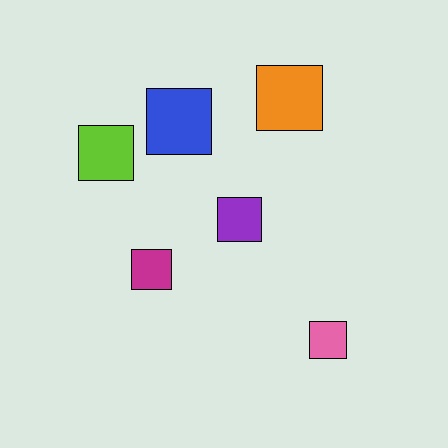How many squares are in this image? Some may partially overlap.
There are 6 squares.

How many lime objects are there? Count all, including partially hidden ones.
There is 1 lime object.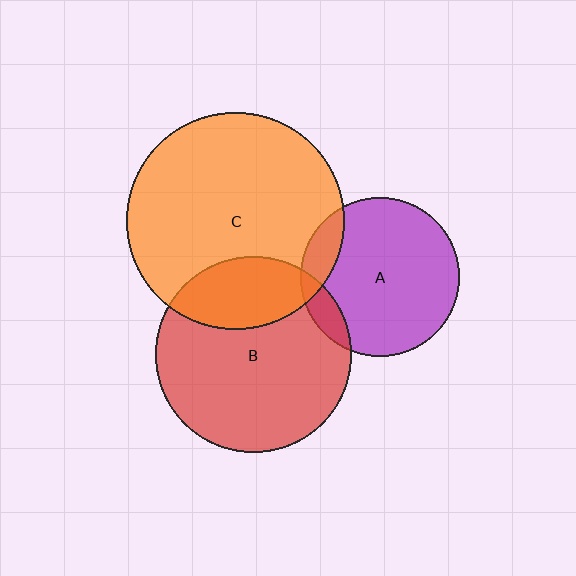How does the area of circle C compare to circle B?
Approximately 1.2 times.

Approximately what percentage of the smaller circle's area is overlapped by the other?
Approximately 10%.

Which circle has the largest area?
Circle C (orange).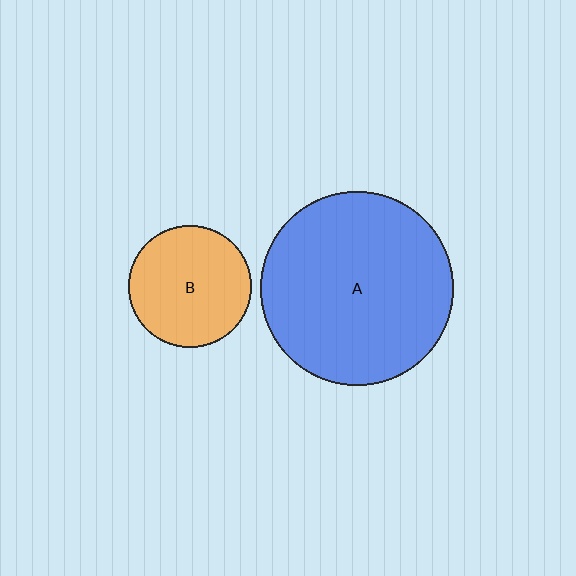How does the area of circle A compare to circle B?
Approximately 2.5 times.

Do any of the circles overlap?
No, none of the circles overlap.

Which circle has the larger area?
Circle A (blue).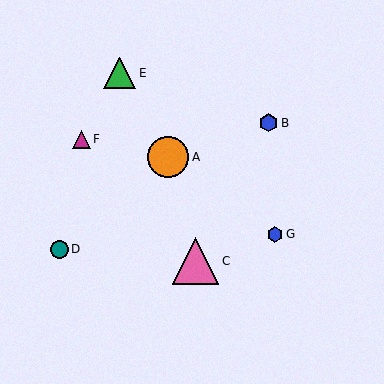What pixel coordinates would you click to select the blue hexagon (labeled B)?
Click at (269, 123) to select the blue hexagon B.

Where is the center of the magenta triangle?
The center of the magenta triangle is at (81, 139).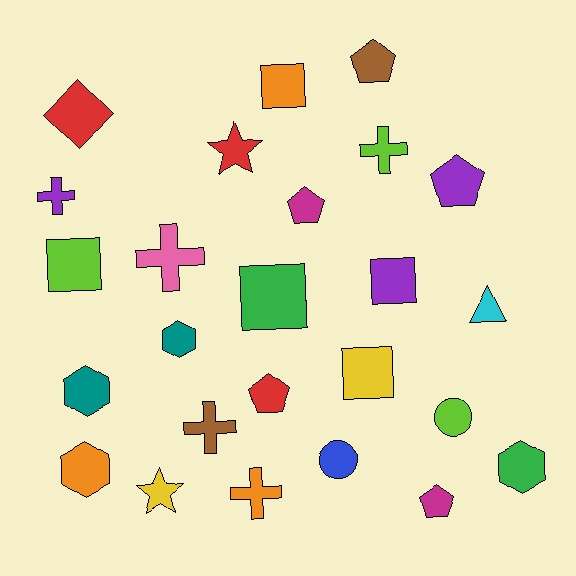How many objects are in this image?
There are 25 objects.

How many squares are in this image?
There are 5 squares.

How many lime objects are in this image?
There are 3 lime objects.